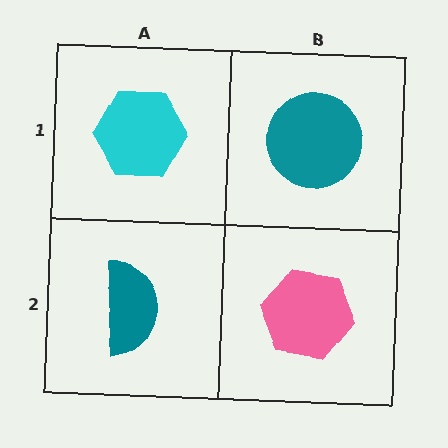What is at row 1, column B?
A teal circle.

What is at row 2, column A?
A teal semicircle.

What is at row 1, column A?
A cyan hexagon.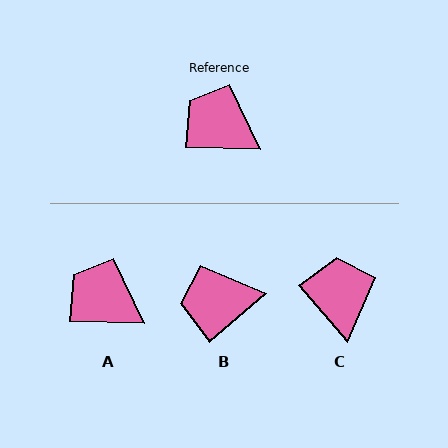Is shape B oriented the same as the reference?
No, it is off by about 42 degrees.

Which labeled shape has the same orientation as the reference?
A.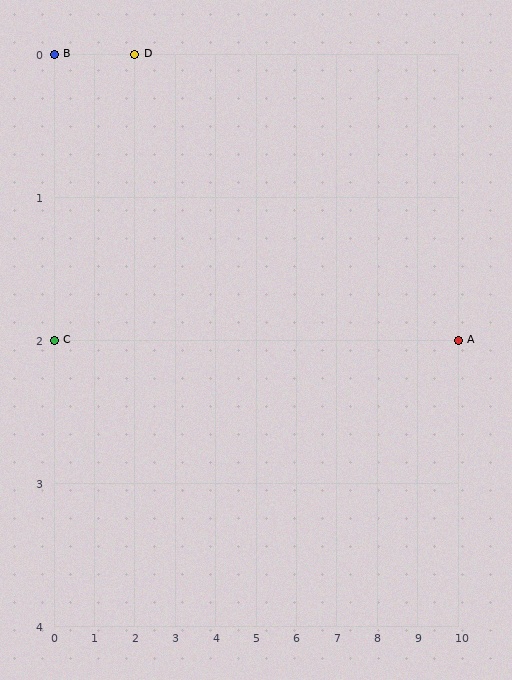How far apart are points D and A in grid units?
Points D and A are 8 columns and 2 rows apart (about 8.2 grid units diagonally).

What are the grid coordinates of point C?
Point C is at grid coordinates (0, 2).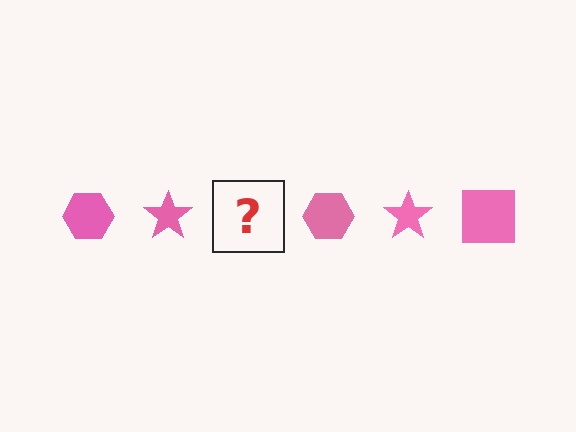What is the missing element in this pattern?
The missing element is a pink square.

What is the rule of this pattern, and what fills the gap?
The rule is that the pattern cycles through hexagon, star, square shapes in pink. The gap should be filled with a pink square.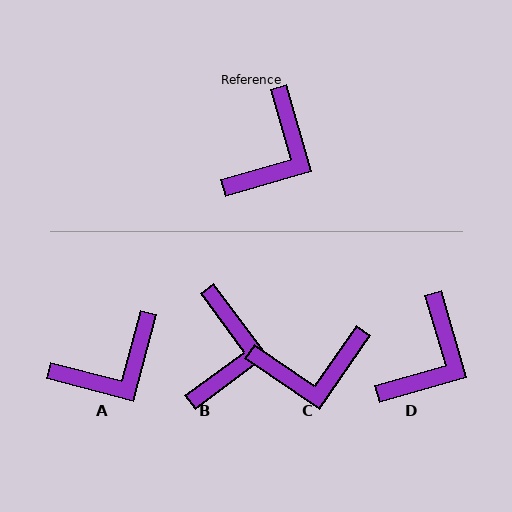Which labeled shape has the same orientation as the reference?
D.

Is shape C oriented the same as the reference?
No, it is off by about 50 degrees.